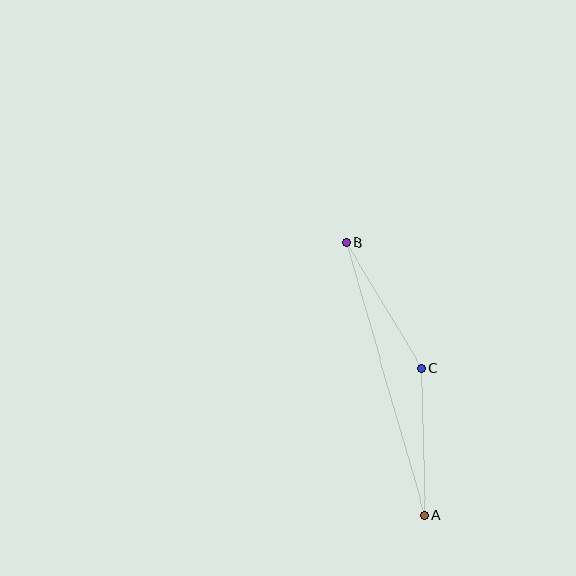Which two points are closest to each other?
Points B and C are closest to each other.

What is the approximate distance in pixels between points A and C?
The distance between A and C is approximately 147 pixels.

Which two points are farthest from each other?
Points A and B are farthest from each other.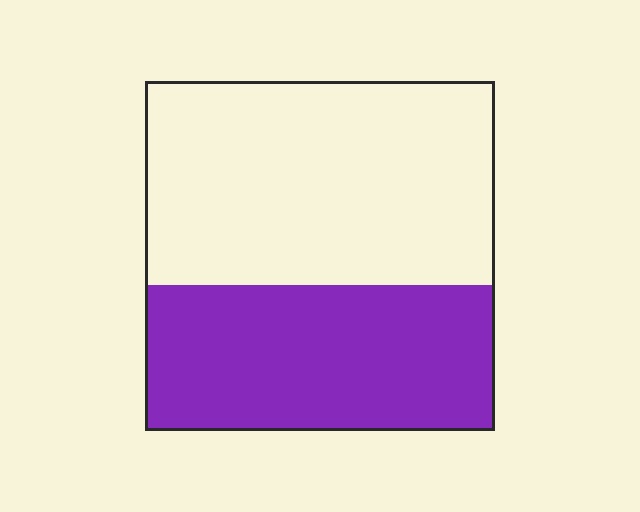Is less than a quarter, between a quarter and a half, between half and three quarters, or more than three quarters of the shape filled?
Between a quarter and a half.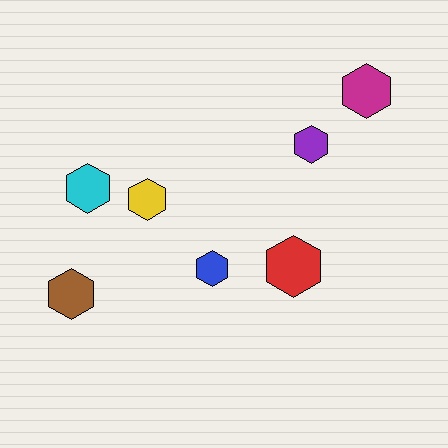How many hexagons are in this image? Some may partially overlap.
There are 7 hexagons.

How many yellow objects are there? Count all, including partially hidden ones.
There is 1 yellow object.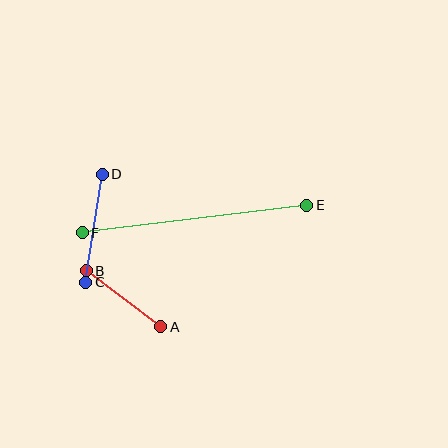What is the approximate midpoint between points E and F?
The midpoint is at approximately (194, 219) pixels.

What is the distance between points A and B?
The distance is approximately 94 pixels.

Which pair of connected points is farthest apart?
Points E and F are farthest apart.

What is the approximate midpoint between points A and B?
The midpoint is at approximately (124, 299) pixels.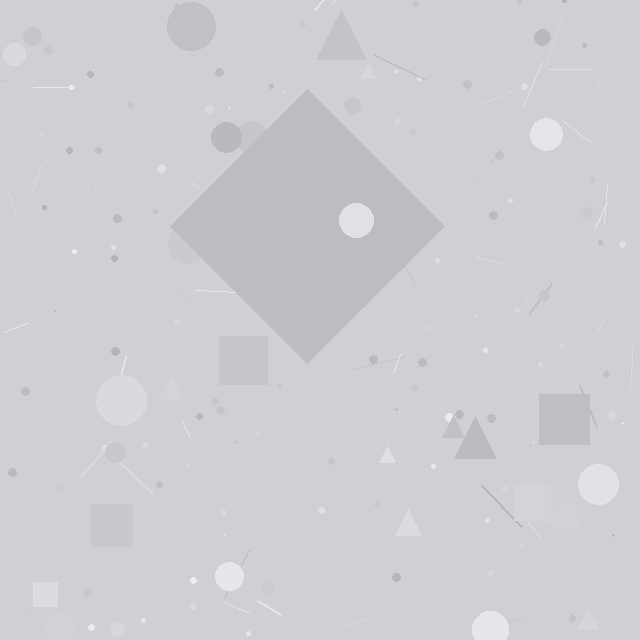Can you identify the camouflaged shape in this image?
The camouflaged shape is a diamond.